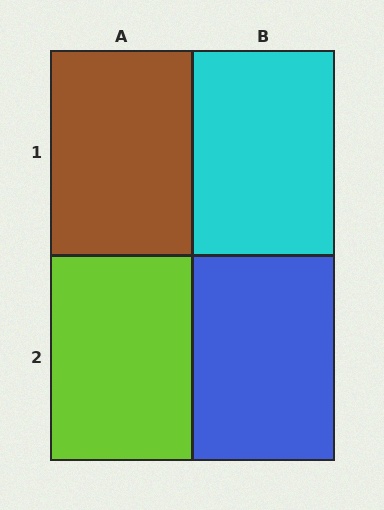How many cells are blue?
1 cell is blue.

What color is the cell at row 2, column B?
Blue.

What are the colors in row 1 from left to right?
Brown, cyan.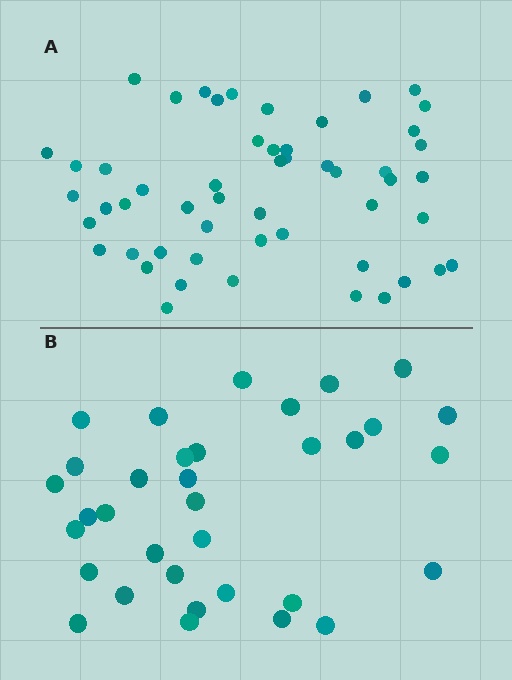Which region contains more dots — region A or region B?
Region A (the top region) has more dots.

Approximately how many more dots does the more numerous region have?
Region A has approximately 20 more dots than region B.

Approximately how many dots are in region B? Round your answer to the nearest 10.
About 30 dots. (The exact count is 34, which rounds to 30.)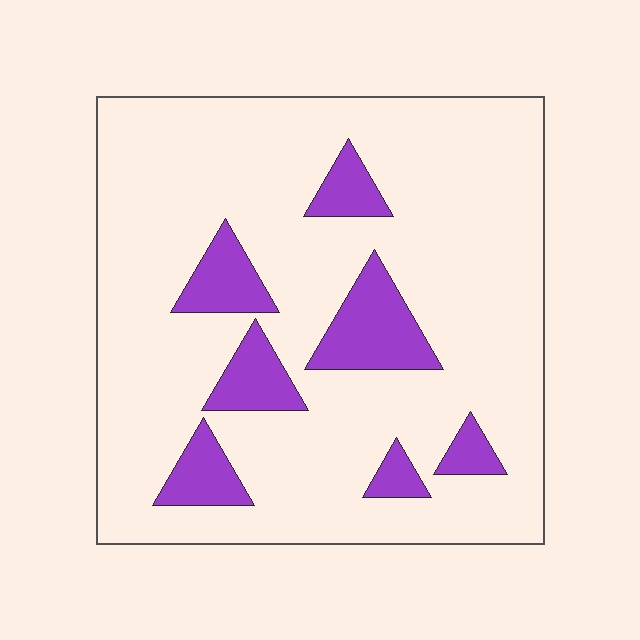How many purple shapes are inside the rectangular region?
7.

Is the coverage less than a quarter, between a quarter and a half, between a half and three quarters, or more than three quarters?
Less than a quarter.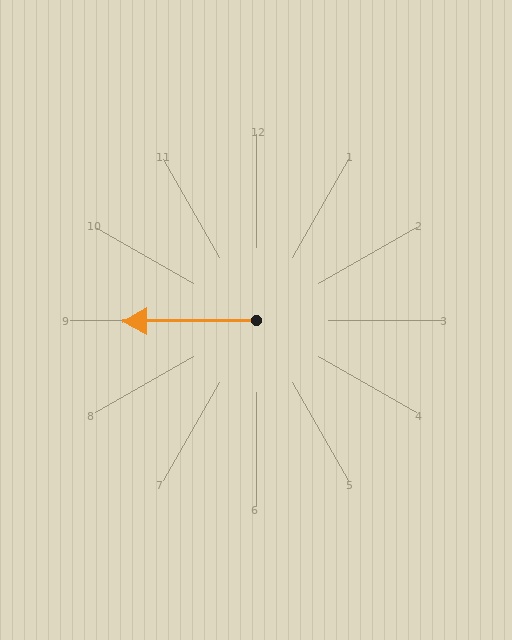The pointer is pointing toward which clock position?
Roughly 9 o'clock.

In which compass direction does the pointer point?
West.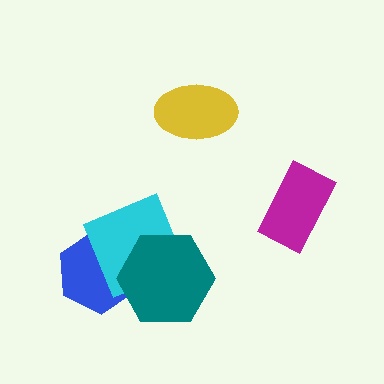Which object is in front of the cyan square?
The teal hexagon is in front of the cyan square.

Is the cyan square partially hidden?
Yes, it is partially covered by another shape.